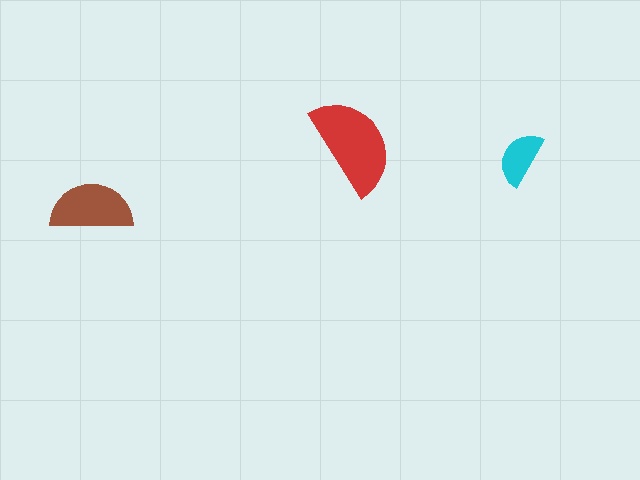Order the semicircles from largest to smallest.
the red one, the brown one, the cyan one.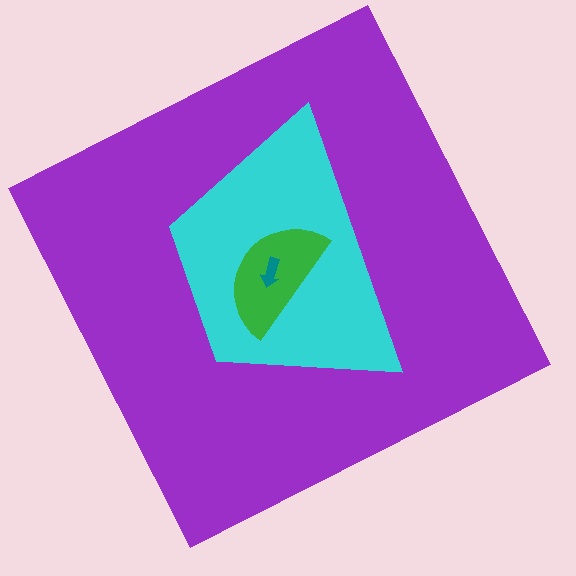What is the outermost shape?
The purple square.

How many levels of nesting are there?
4.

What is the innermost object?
The teal arrow.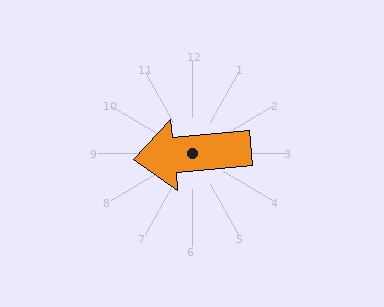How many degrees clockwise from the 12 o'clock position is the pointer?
Approximately 264 degrees.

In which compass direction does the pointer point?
West.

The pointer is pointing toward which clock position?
Roughly 9 o'clock.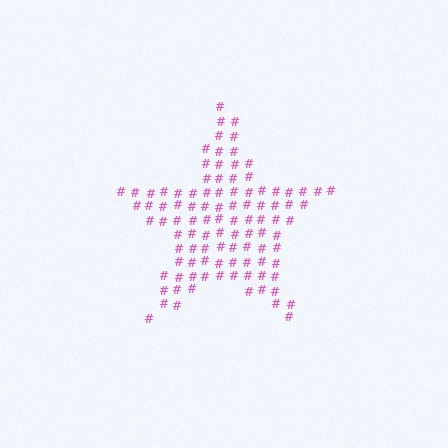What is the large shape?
The large shape is a star.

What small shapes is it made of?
It is made of small hash symbols.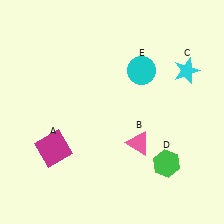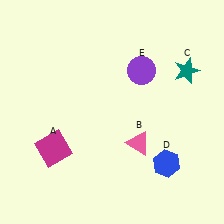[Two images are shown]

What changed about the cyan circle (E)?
In Image 1, E is cyan. In Image 2, it changed to purple.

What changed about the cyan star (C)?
In Image 1, C is cyan. In Image 2, it changed to teal.